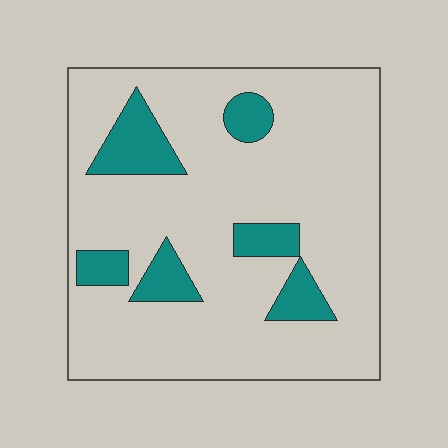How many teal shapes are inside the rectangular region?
6.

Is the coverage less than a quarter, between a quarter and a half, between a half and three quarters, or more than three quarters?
Less than a quarter.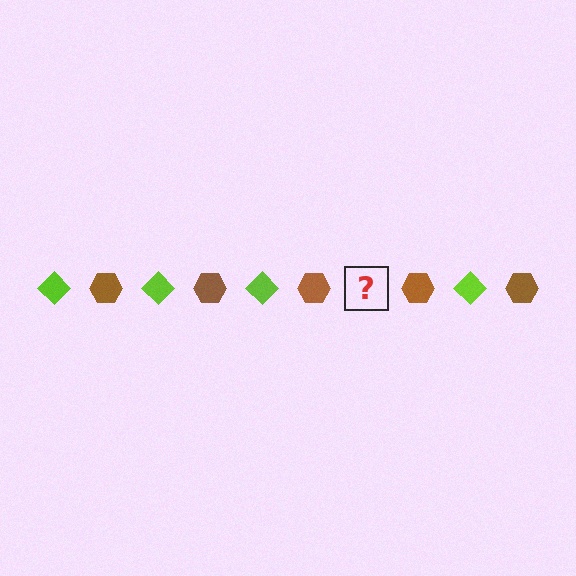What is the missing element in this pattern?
The missing element is a lime diamond.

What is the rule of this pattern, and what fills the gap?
The rule is that the pattern alternates between lime diamond and brown hexagon. The gap should be filled with a lime diamond.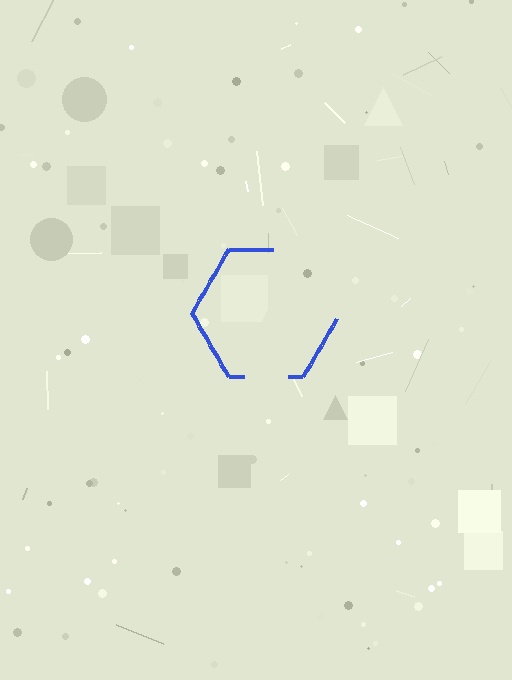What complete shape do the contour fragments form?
The contour fragments form a hexagon.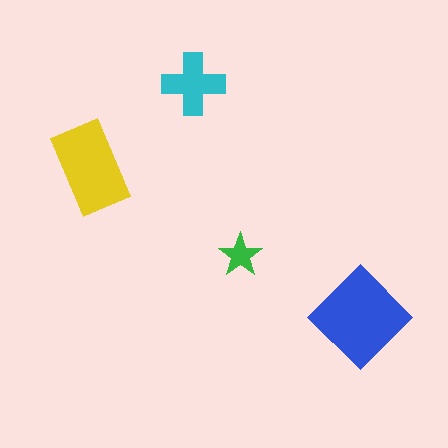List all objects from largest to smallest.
The blue diamond, the yellow rectangle, the cyan cross, the green star.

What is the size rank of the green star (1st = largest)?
4th.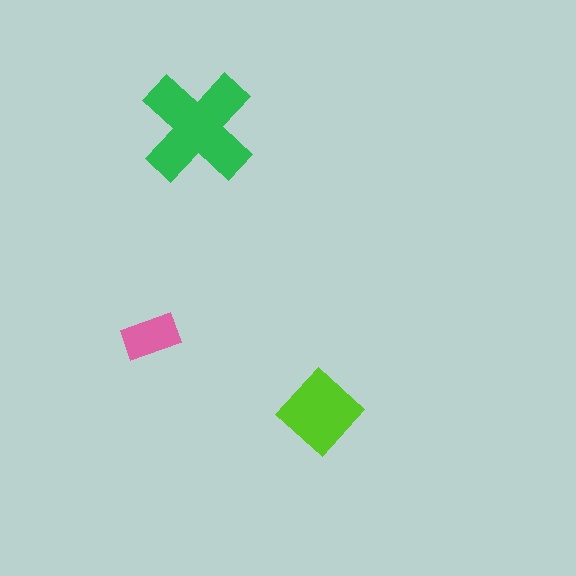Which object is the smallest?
The pink rectangle.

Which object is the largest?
The green cross.